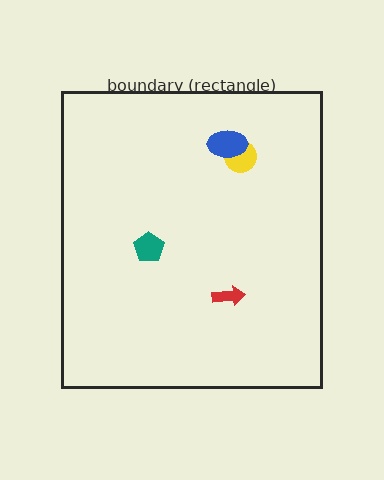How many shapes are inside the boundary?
4 inside, 0 outside.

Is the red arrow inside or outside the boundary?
Inside.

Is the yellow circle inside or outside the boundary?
Inside.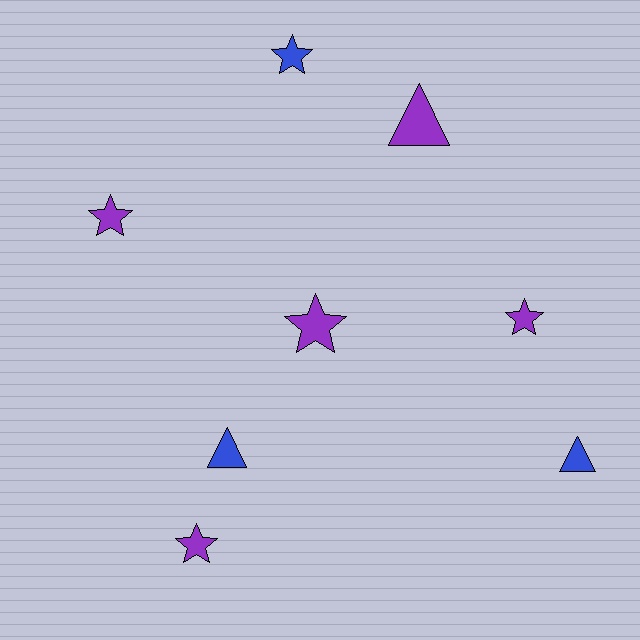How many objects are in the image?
There are 8 objects.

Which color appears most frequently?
Purple, with 5 objects.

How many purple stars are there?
There are 4 purple stars.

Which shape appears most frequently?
Star, with 5 objects.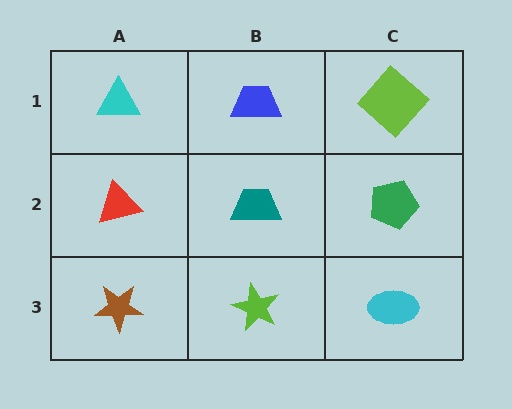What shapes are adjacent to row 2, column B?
A blue trapezoid (row 1, column B), a lime star (row 3, column B), a red triangle (row 2, column A), a green pentagon (row 2, column C).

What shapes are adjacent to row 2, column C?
A lime diamond (row 1, column C), a cyan ellipse (row 3, column C), a teal trapezoid (row 2, column B).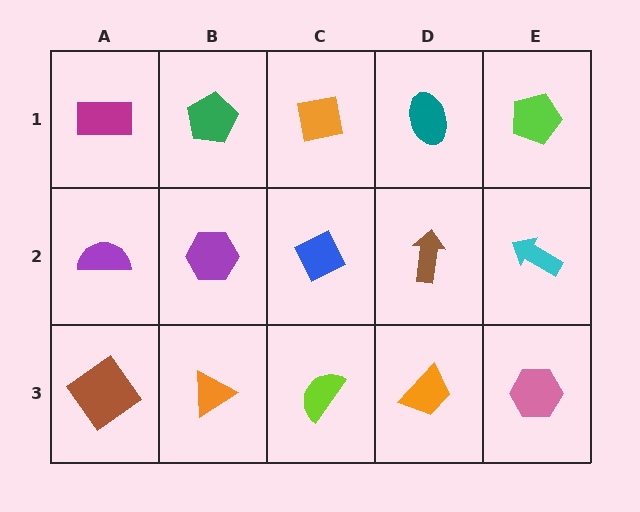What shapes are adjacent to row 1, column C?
A blue diamond (row 2, column C), a green pentagon (row 1, column B), a teal ellipse (row 1, column D).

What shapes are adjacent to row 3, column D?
A brown arrow (row 2, column D), a lime semicircle (row 3, column C), a pink hexagon (row 3, column E).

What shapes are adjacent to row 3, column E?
A cyan arrow (row 2, column E), an orange trapezoid (row 3, column D).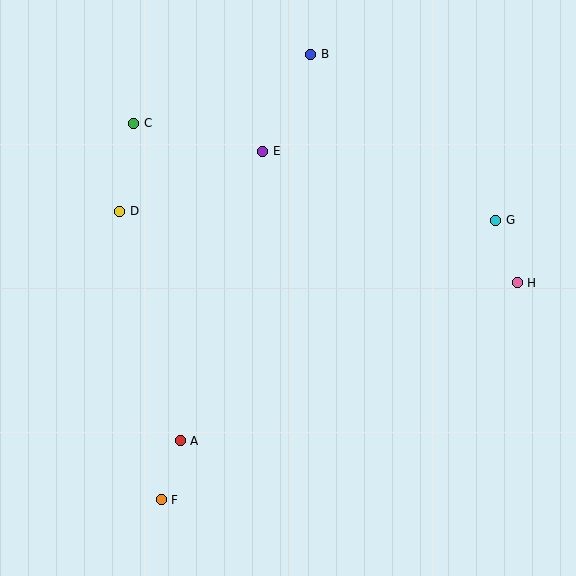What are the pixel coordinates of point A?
Point A is at (180, 441).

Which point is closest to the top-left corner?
Point C is closest to the top-left corner.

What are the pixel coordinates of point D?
Point D is at (120, 211).